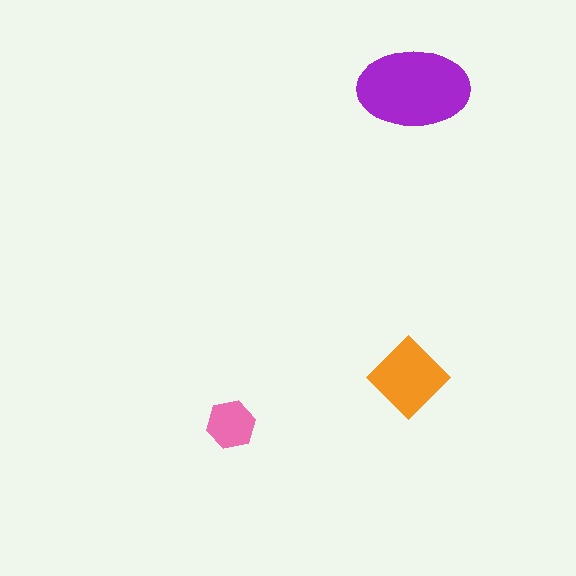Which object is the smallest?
The pink hexagon.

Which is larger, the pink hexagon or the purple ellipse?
The purple ellipse.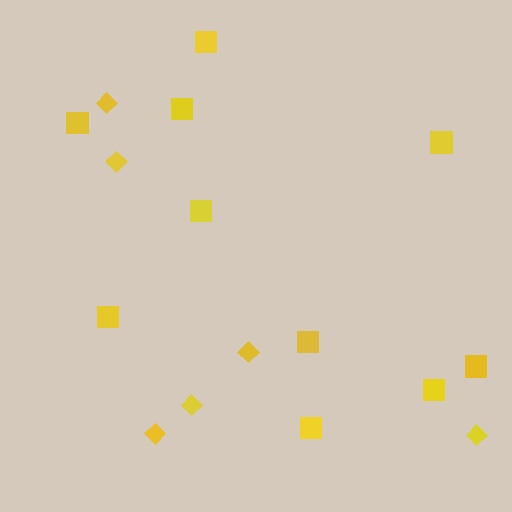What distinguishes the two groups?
There are 2 groups: one group of diamonds (6) and one group of squares (10).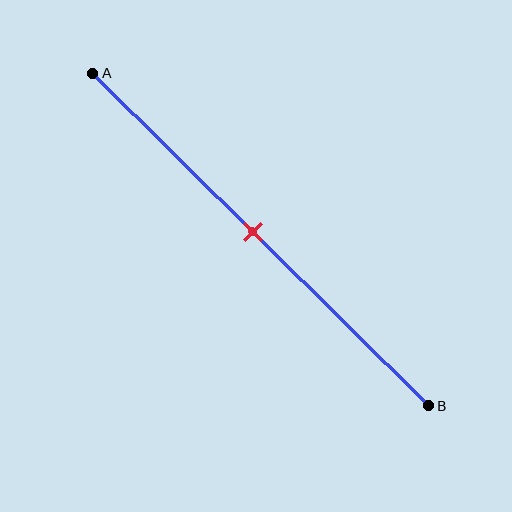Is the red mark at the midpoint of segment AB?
Yes, the mark is approximately at the midpoint.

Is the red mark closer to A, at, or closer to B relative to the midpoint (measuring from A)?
The red mark is approximately at the midpoint of segment AB.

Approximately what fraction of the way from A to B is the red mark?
The red mark is approximately 50% of the way from A to B.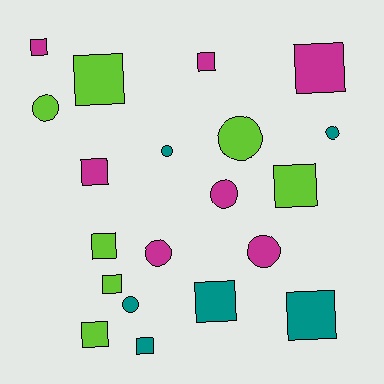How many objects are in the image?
There are 20 objects.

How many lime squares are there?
There are 5 lime squares.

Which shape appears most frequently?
Square, with 12 objects.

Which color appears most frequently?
Magenta, with 7 objects.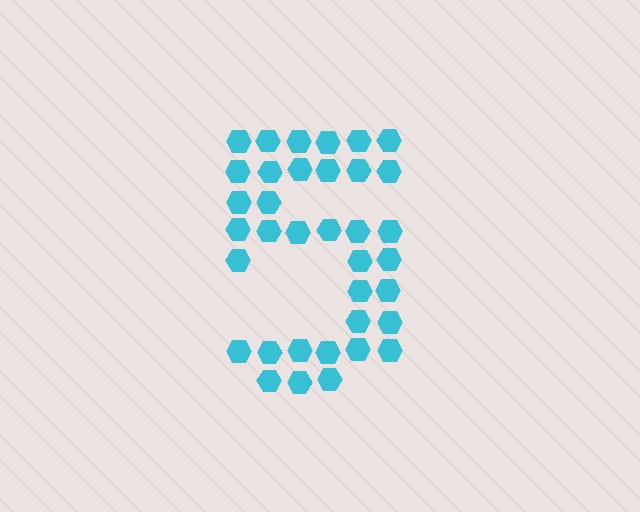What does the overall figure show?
The overall figure shows the digit 5.